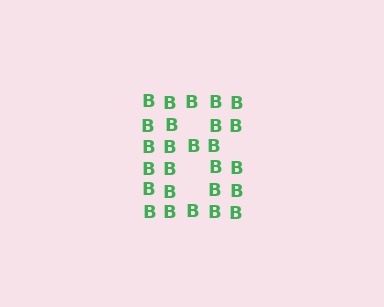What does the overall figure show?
The overall figure shows the letter B.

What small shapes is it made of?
It is made of small letter B's.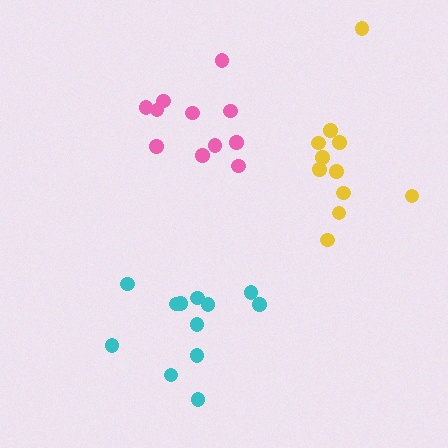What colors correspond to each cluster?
The clusters are colored: pink, yellow, cyan.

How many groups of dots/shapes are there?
There are 3 groups.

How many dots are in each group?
Group 1: 11 dots, Group 2: 11 dots, Group 3: 12 dots (34 total).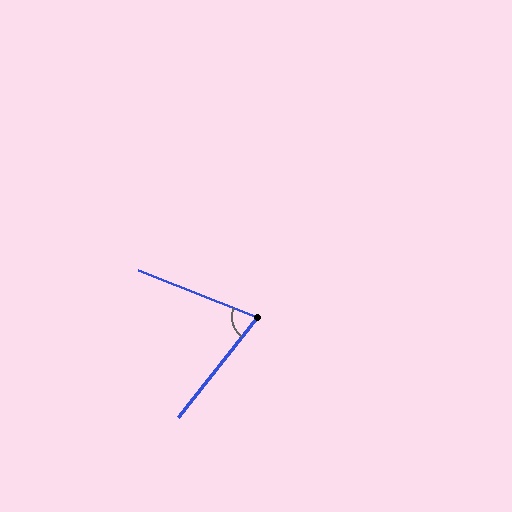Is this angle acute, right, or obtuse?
It is acute.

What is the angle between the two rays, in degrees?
Approximately 73 degrees.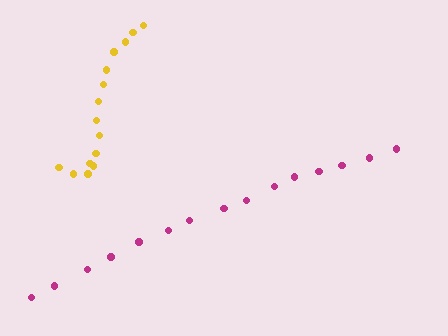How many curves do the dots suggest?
There are 2 distinct paths.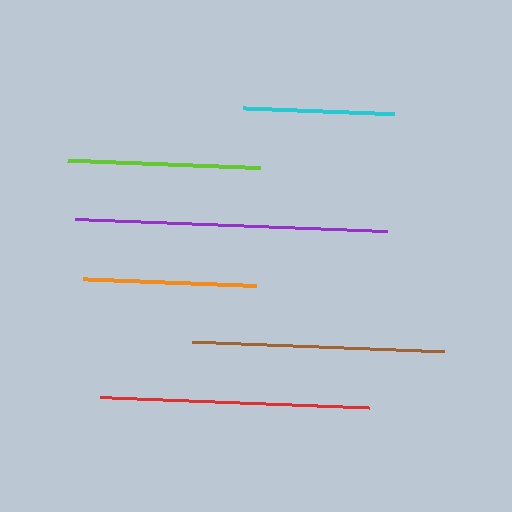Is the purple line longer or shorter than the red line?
The purple line is longer than the red line.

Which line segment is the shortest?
The cyan line is the shortest at approximately 151 pixels.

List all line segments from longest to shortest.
From longest to shortest: purple, red, brown, lime, orange, cyan.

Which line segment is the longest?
The purple line is the longest at approximately 312 pixels.